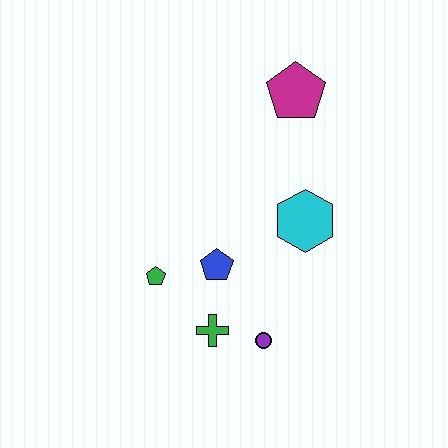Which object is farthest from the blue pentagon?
The magenta pentagon is farthest from the blue pentagon.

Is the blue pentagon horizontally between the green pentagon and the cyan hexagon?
Yes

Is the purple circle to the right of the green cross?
Yes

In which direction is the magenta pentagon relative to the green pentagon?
The magenta pentagon is above the green pentagon.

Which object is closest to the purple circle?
The green cross is closest to the purple circle.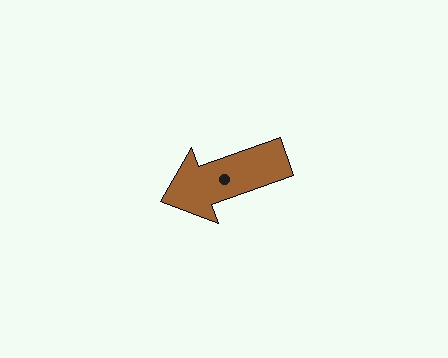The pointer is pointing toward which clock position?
Roughly 8 o'clock.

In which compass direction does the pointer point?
West.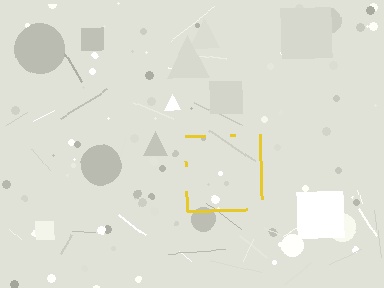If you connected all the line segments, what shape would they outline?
They would outline a square.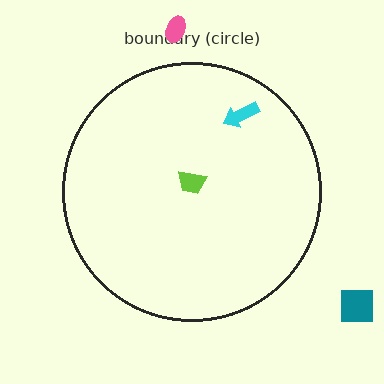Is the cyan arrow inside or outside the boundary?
Inside.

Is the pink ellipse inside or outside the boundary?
Outside.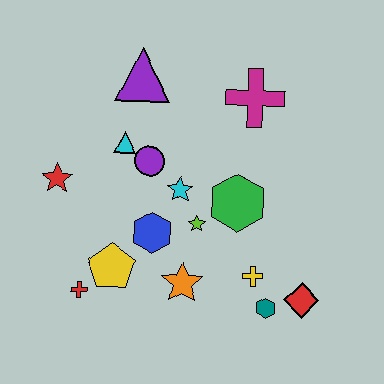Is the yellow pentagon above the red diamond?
Yes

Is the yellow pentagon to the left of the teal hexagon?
Yes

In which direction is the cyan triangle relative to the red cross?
The cyan triangle is above the red cross.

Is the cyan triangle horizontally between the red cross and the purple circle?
Yes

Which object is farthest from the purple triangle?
The red diamond is farthest from the purple triangle.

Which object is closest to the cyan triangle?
The purple circle is closest to the cyan triangle.